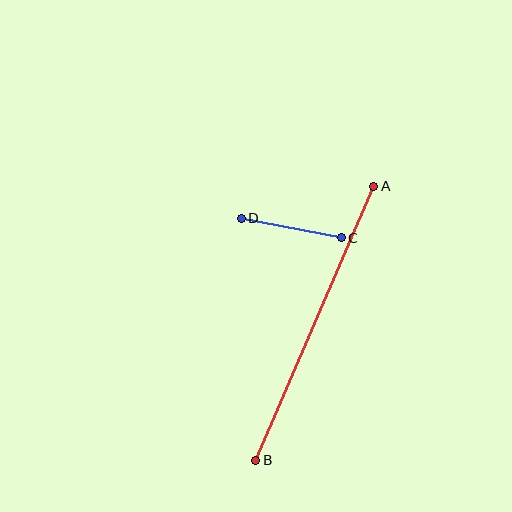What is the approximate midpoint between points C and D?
The midpoint is at approximately (291, 228) pixels.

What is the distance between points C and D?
The distance is approximately 102 pixels.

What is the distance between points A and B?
The distance is approximately 299 pixels.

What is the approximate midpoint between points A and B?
The midpoint is at approximately (315, 323) pixels.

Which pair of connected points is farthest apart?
Points A and B are farthest apart.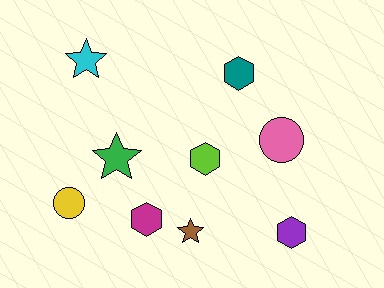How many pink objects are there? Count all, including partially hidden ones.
There is 1 pink object.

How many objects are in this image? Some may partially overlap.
There are 9 objects.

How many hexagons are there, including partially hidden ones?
There are 4 hexagons.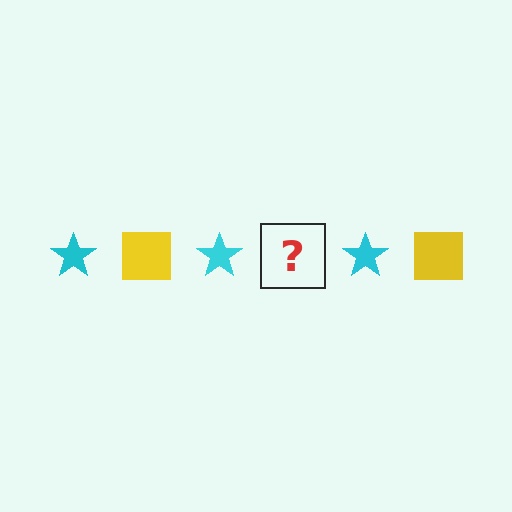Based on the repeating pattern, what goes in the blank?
The blank should be a yellow square.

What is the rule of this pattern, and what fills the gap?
The rule is that the pattern alternates between cyan star and yellow square. The gap should be filled with a yellow square.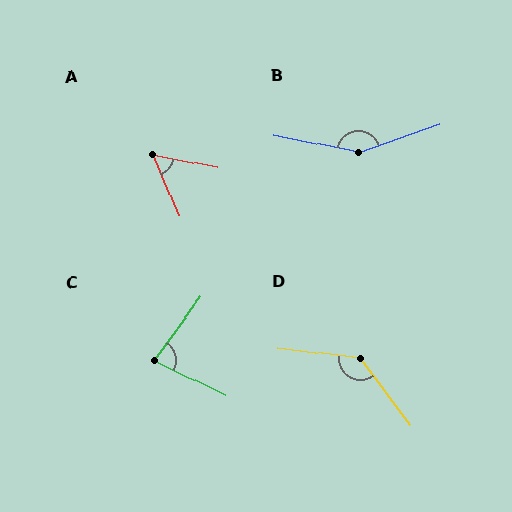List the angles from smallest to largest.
A (56°), C (80°), D (134°), B (148°).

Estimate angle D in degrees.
Approximately 134 degrees.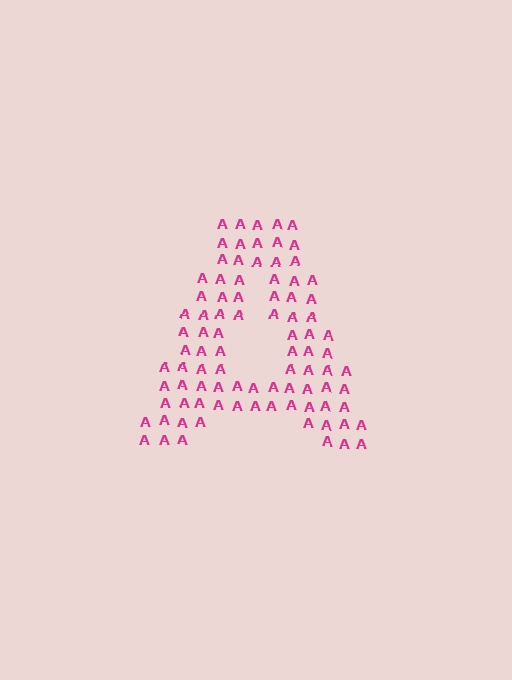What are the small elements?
The small elements are letter A's.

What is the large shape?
The large shape is the letter A.